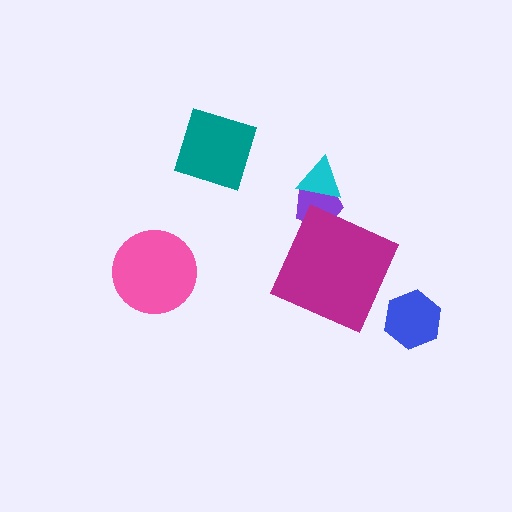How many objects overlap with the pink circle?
0 objects overlap with the pink circle.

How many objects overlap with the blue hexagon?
0 objects overlap with the blue hexagon.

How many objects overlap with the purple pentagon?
2 objects overlap with the purple pentagon.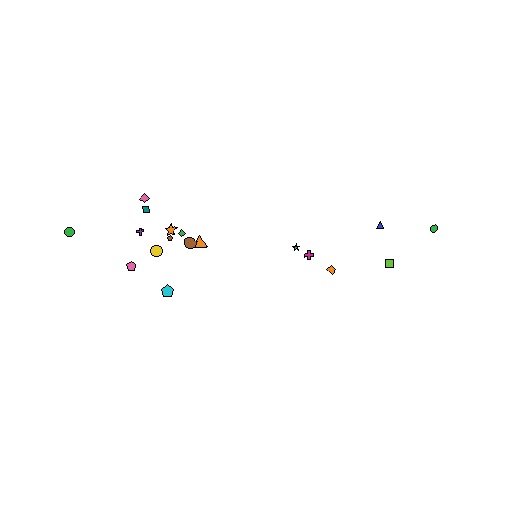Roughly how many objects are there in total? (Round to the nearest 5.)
Roughly 20 objects in total.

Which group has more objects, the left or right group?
The left group.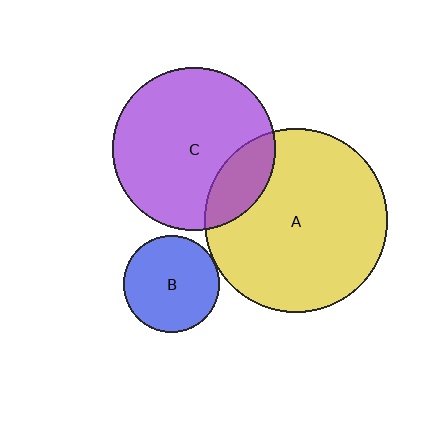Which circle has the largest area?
Circle A (yellow).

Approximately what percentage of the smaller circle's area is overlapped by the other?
Approximately 5%.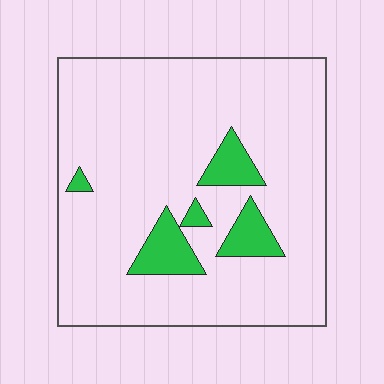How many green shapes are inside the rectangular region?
5.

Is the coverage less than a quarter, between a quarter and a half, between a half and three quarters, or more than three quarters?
Less than a quarter.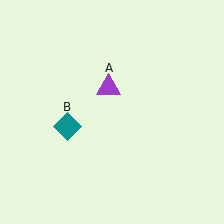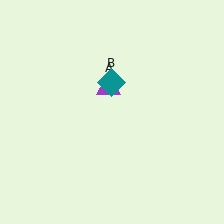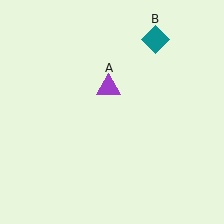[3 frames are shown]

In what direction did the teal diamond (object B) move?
The teal diamond (object B) moved up and to the right.